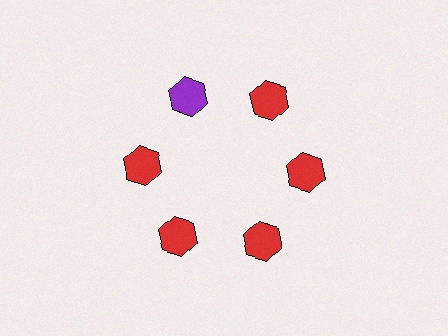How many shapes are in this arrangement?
There are 6 shapes arranged in a ring pattern.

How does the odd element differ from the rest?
It has a different color: purple instead of red.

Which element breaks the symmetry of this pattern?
The purple hexagon at roughly the 11 o'clock position breaks the symmetry. All other shapes are red hexagons.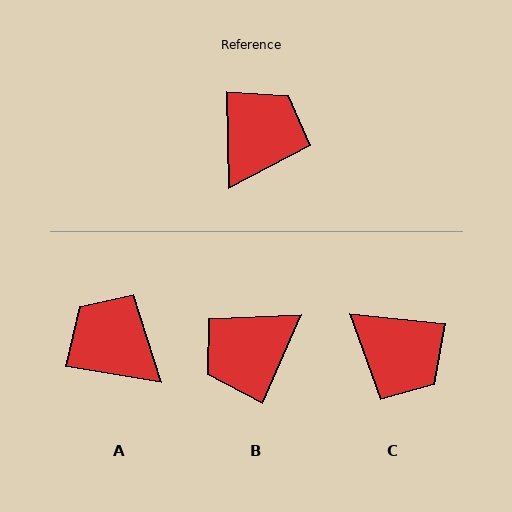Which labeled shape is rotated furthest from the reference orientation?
B, about 155 degrees away.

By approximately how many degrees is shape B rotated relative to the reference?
Approximately 155 degrees counter-clockwise.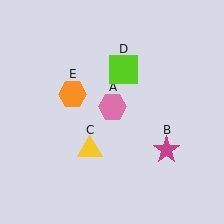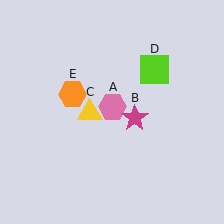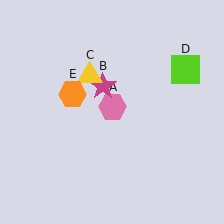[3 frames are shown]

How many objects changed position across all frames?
3 objects changed position: magenta star (object B), yellow triangle (object C), lime square (object D).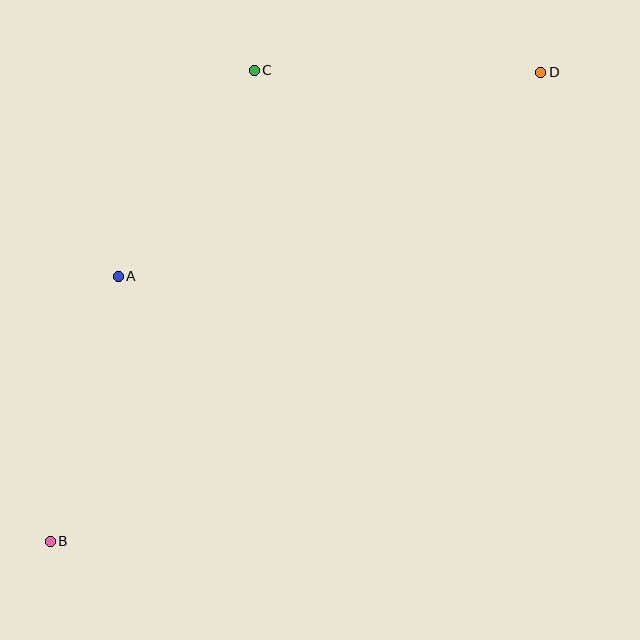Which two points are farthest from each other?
Points B and D are farthest from each other.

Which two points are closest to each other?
Points A and C are closest to each other.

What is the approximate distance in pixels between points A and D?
The distance between A and D is approximately 469 pixels.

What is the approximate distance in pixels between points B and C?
The distance between B and C is approximately 514 pixels.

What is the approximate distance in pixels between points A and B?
The distance between A and B is approximately 274 pixels.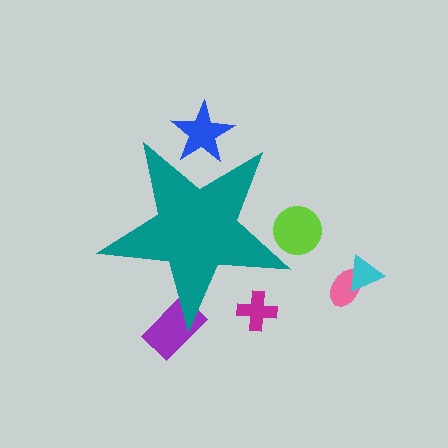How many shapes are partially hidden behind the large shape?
4 shapes are partially hidden.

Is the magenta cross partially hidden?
Yes, the magenta cross is partially hidden behind the teal star.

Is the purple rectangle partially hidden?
Yes, the purple rectangle is partially hidden behind the teal star.